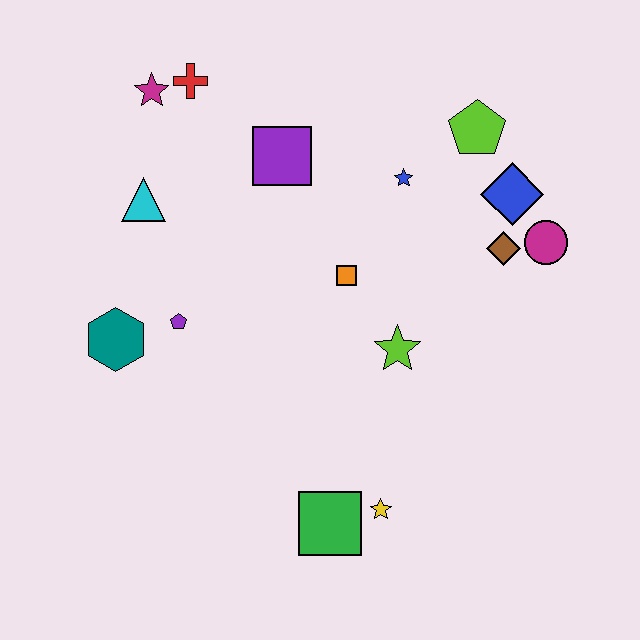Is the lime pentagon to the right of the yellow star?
Yes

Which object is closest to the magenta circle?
The brown diamond is closest to the magenta circle.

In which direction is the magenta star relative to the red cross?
The magenta star is to the left of the red cross.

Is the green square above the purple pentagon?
No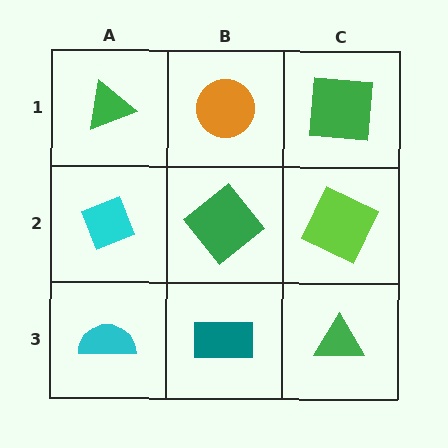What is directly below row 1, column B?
A green diamond.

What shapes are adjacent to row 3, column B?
A green diamond (row 2, column B), a cyan semicircle (row 3, column A), a green triangle (row 3, column C).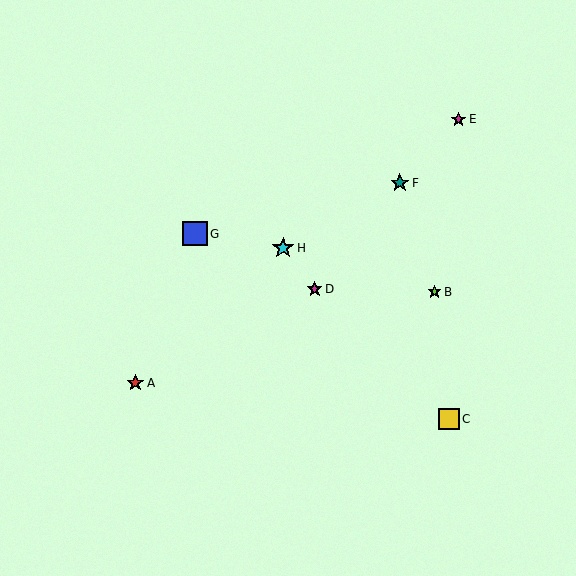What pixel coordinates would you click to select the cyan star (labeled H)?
Click at (283, 248) to select the cyan star H.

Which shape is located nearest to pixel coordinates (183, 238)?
The blue square (labeled G) at (195, 234) is nearest to that location.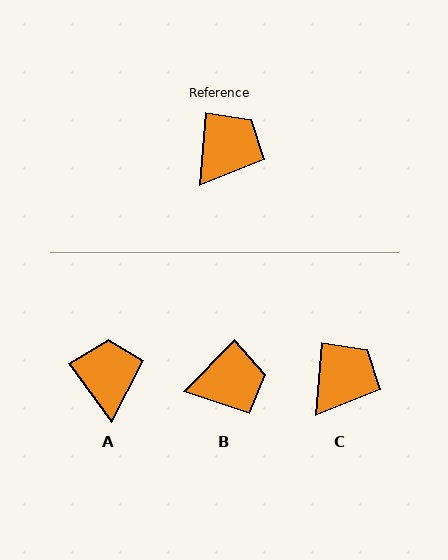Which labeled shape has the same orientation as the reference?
C.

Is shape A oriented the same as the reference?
No, it is off by about 41 degrees.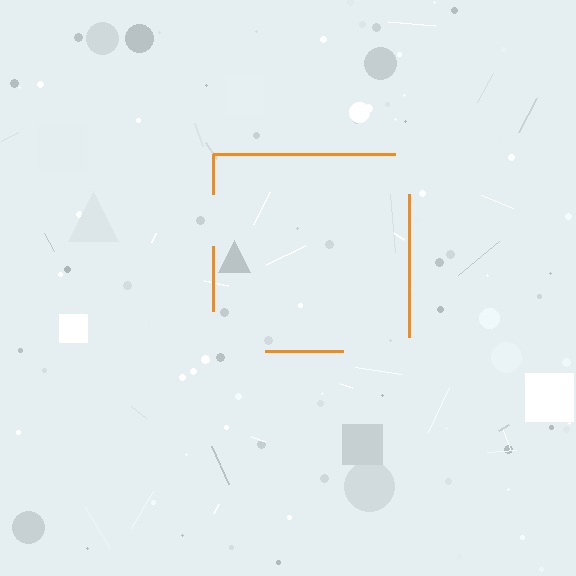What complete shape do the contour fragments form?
The contour fragments form a square.